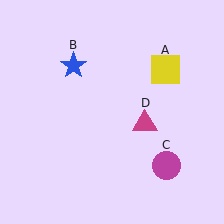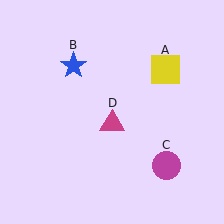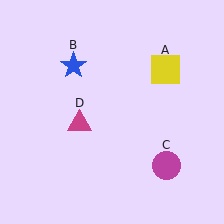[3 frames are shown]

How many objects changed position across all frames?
1 object changed position: magenta triangle (object D).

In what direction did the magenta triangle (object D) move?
The magenta triangle (object D) moved left.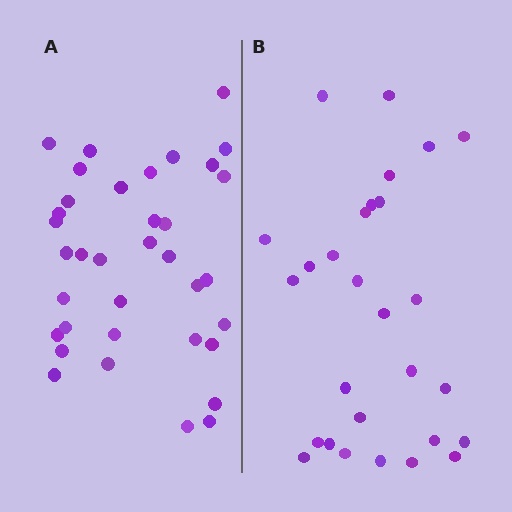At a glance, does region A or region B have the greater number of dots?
Region A (the left region) has more dots.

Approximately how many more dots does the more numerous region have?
Region A has roughly 8 or so more dots than region B.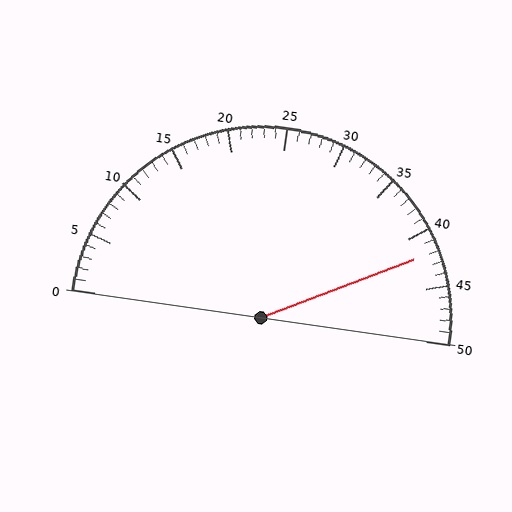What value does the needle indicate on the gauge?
The needle indicates approximately 42.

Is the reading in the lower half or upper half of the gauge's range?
The reading is in the upper half of the range (0 to 50).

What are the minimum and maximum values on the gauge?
The gauge ranges from 0 to 50.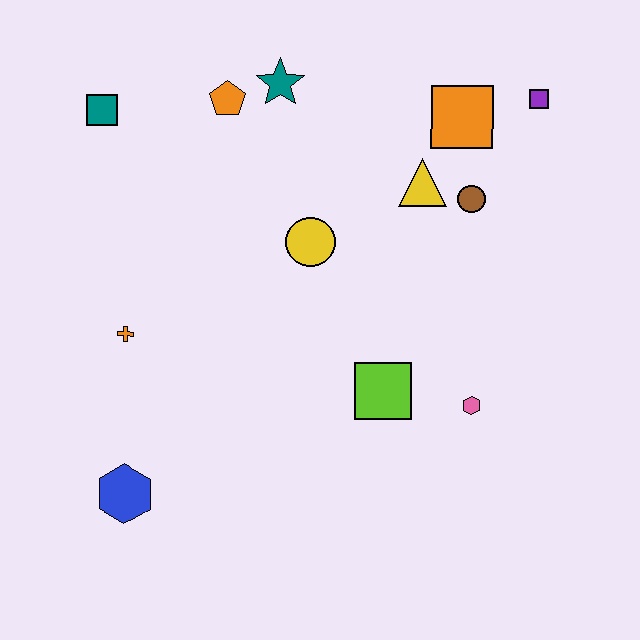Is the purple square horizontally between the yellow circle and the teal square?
No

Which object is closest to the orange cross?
The blue hexagon is closest to the orange cross.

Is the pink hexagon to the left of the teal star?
No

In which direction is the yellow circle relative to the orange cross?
The yellow circle is to the right of the orange cross.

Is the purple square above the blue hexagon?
Yes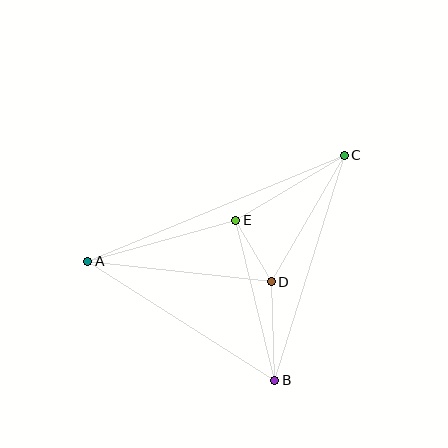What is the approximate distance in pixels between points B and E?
The distance between B and E is approximately 165 pixels.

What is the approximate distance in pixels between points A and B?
The distance between A and B is approximately 222 pixels.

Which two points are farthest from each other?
Points A and C are farthest from each other.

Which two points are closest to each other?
Points D and E are closest to each other.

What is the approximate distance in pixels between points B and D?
The distance between B and D is approximately 99 pixels.